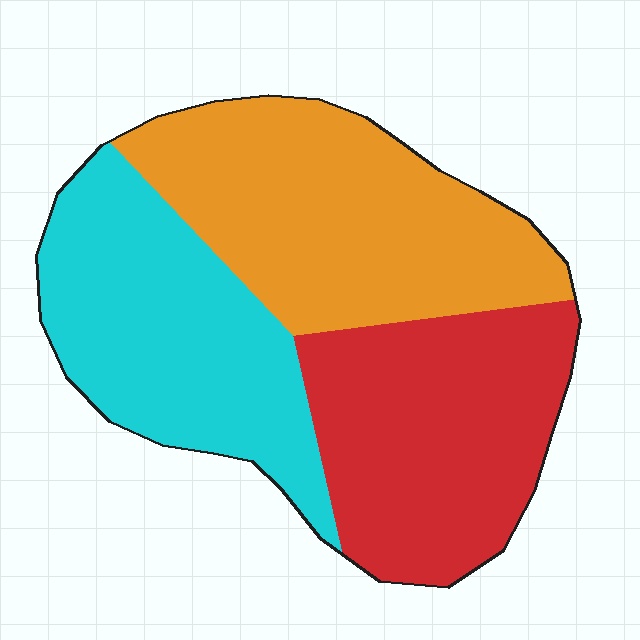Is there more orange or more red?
Orange.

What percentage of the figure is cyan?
Cyan covers 32% of the figure.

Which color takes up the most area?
Orange, at roughly 35%.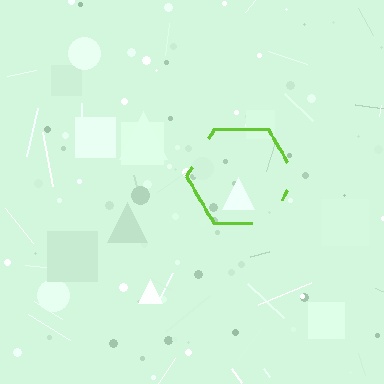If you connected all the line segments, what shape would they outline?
They would outline a hexagon.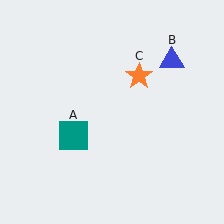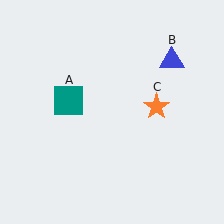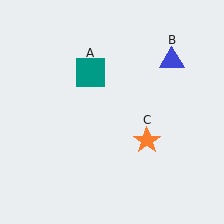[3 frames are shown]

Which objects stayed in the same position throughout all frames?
Blue triangle (object B) remained stationary.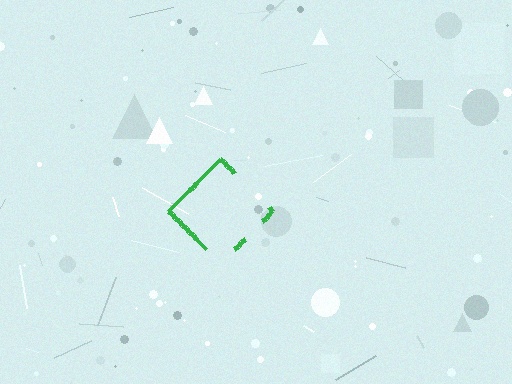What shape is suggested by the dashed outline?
The dashed outline suggests a diamond.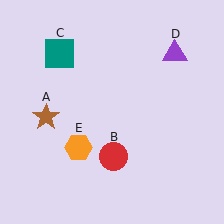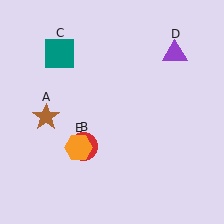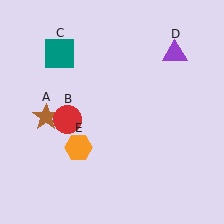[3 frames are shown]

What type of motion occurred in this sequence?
The red circle (object B) rotated clockwise around the center of the scene.